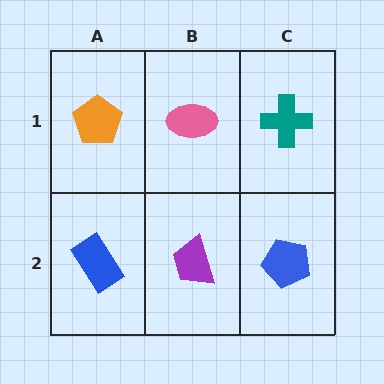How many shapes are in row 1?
3 shapes.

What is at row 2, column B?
A purple trapezoid.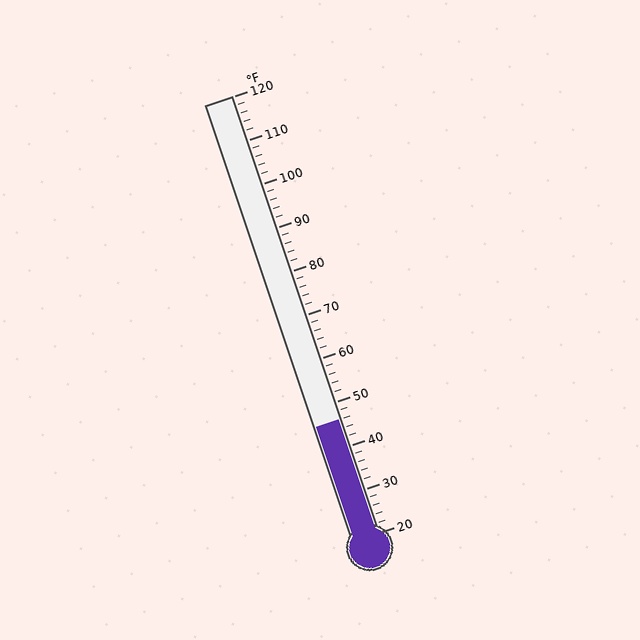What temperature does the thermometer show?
The thermometer shows approximately 46°F.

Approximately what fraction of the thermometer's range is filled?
The thermometer is filled to approximately 25% of its range.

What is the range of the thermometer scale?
The thermometer scale ranges from 20°F to 120°F.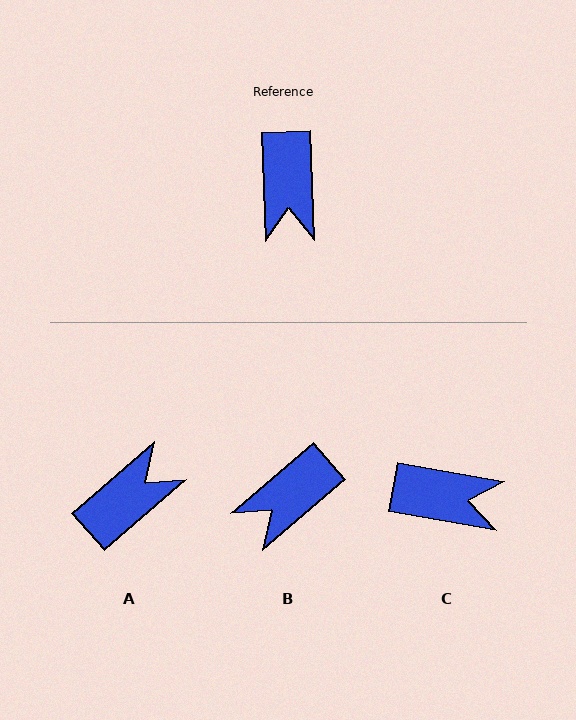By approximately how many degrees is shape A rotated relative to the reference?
Approximately 129 degrees counter-clockwise.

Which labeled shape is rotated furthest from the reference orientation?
A, about 129 degrees away.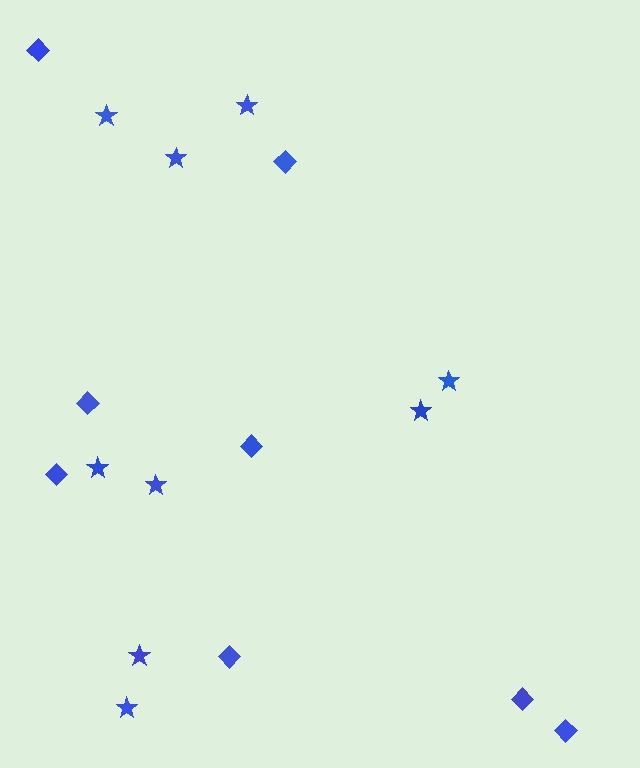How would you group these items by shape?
There are 2 groups: one group of diamonds (8) and one group of stars (9).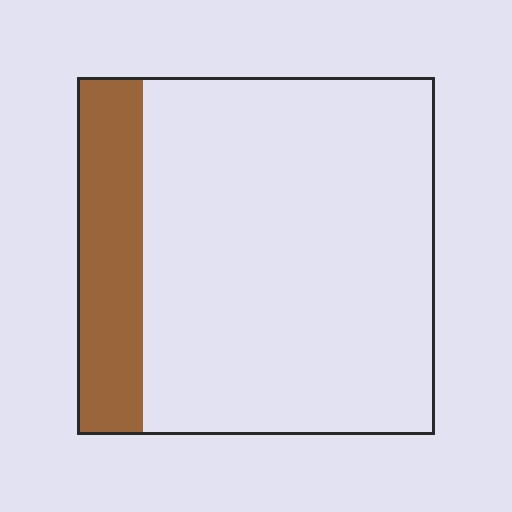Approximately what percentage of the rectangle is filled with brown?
Approximately 20%.